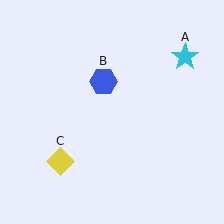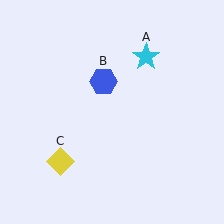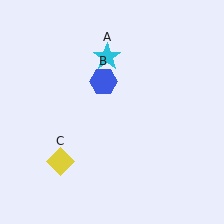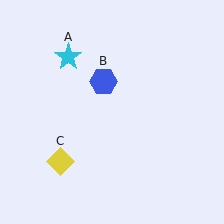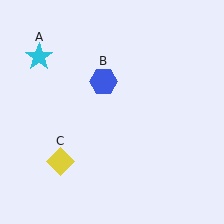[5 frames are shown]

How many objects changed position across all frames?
1 object changed position: cyan star (object A).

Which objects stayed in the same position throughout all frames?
Blue hexagon (object B) and yellow diamond (object C) remained stationary.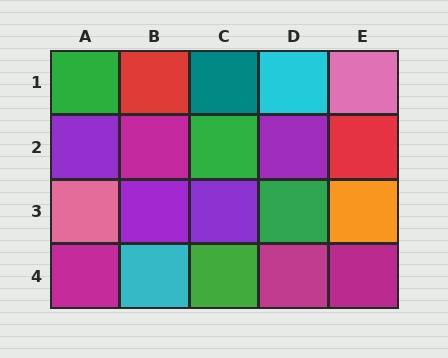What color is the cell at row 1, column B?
Red.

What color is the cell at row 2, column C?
Green.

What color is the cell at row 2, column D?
Purple.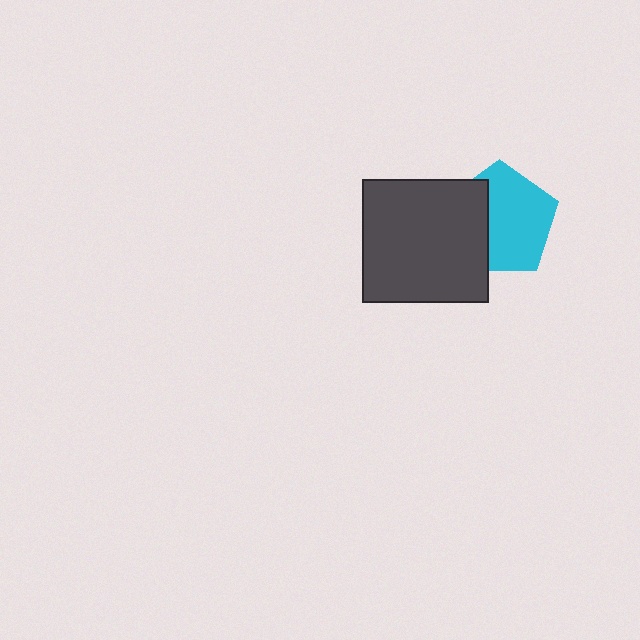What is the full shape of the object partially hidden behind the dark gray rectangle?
The partially hidden object is a cyan pentagon.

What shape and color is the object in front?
The object in front is a dark gray rectangle.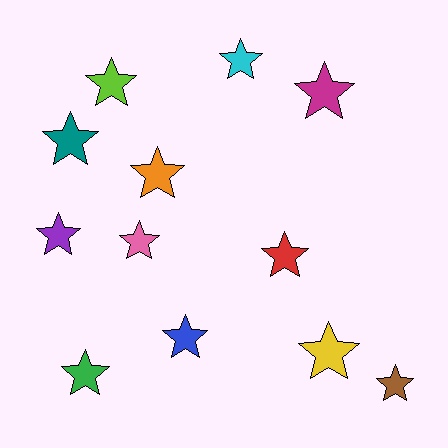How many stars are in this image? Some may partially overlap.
There are 12 stars.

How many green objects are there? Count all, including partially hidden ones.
There is 1 green object.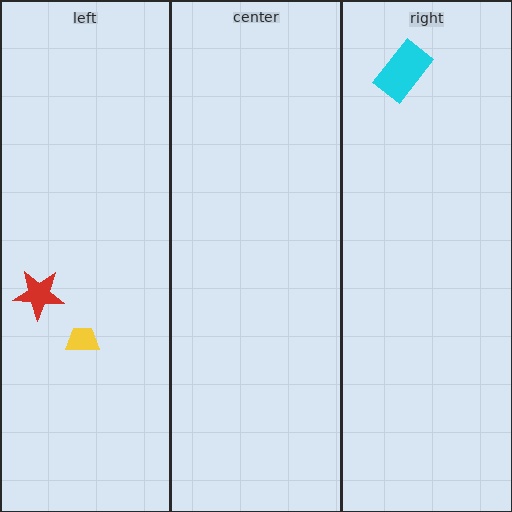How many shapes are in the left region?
2.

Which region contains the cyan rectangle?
The right region.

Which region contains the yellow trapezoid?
The left region.